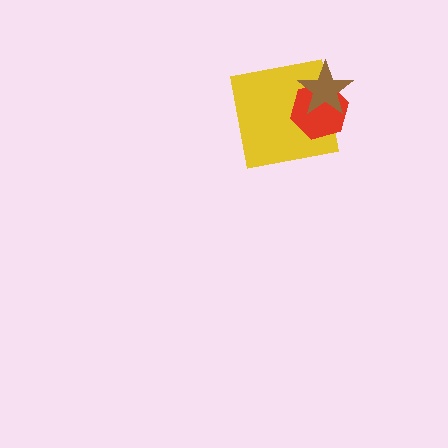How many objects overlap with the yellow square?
2 objects overlap with the yellow square.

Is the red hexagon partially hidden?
Yes, it is partially covered by another shape.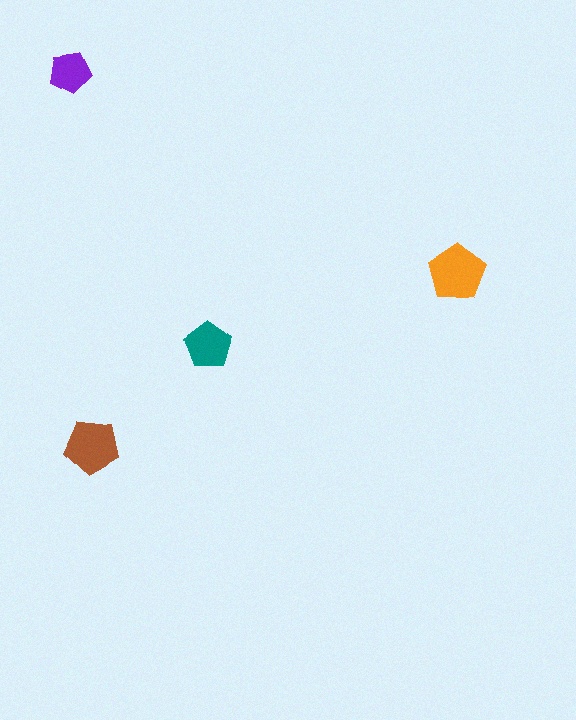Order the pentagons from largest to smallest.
the orange one, the brown one, the teal one, the purple one.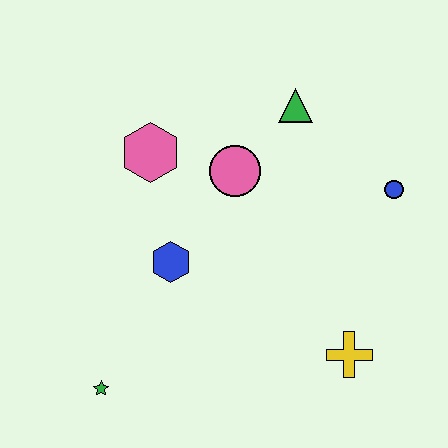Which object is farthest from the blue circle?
The green star is farthest from the blue circle.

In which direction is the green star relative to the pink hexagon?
The green star is below the pink hexagon.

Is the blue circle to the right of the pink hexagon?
Yes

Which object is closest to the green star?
The blue hexagon is closest to the green star.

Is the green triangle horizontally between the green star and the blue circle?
Yes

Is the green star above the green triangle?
No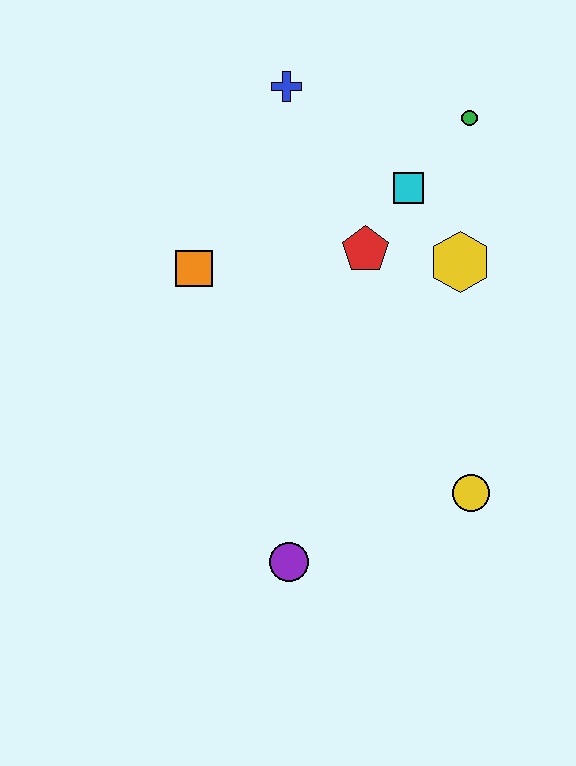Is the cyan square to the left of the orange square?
No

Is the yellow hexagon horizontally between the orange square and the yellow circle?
Yes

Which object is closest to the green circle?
The cyan square is closest to the green circle.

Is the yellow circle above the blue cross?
No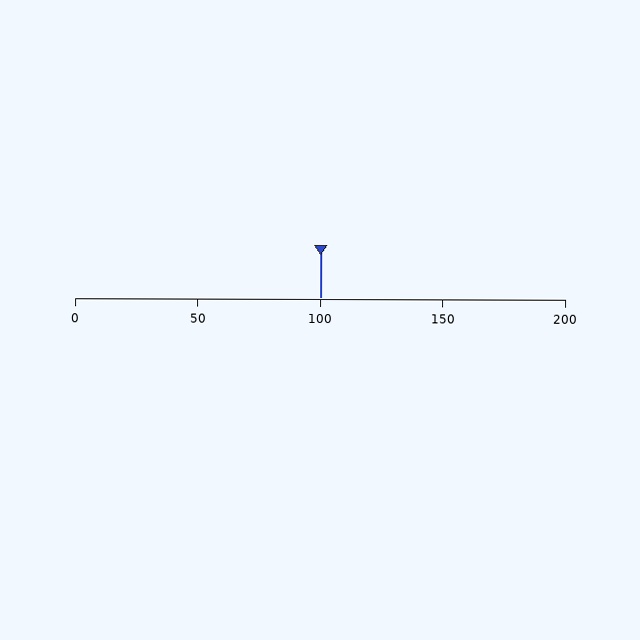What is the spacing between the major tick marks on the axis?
The major ticks are spaced 50 apart.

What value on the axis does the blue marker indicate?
The marker indicates approximately 100.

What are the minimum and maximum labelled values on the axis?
The axis runs from 0 to 200.